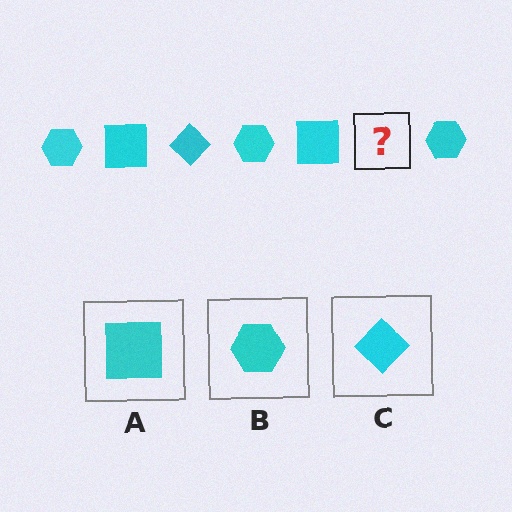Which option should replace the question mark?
Option C.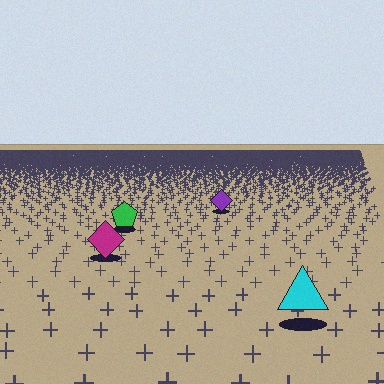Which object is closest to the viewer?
The cyan triangle is closest. The texture marks near it are larger and more spread out.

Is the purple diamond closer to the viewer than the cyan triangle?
No. The cyan triangle is closer — you can tell from the texture gradient: the ground texture is coarser near it.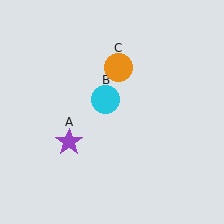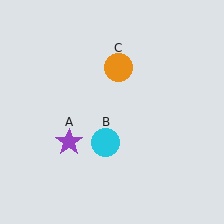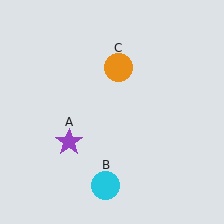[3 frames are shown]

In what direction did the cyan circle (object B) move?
The cyan circle (object B) moved down.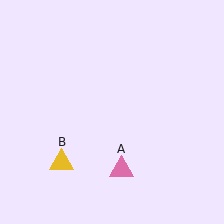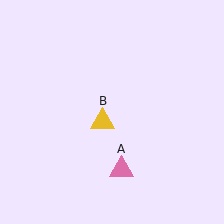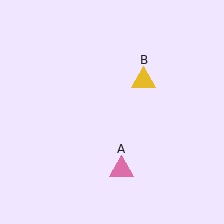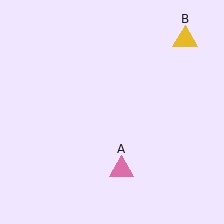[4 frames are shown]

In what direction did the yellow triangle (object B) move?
The yellow triangle (object B) moved up and to the right.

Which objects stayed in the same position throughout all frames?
Pink triangle (object A) remained stationary.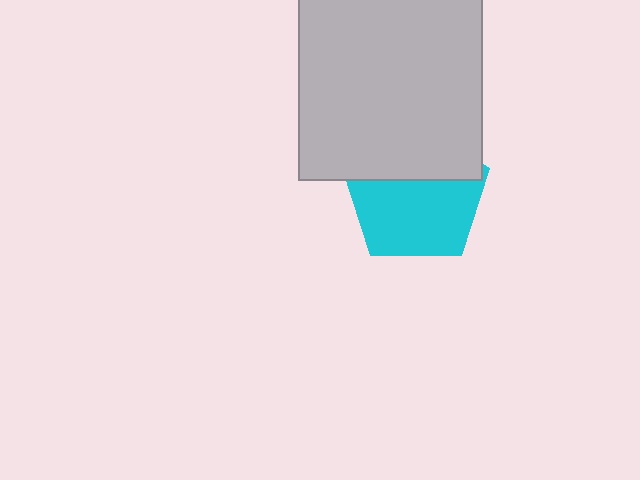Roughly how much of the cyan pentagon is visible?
About half of it is visible (roughly 60%).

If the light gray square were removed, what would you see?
You would see the complete cyan pentagon.